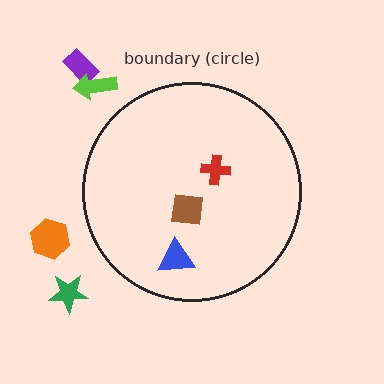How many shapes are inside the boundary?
3 inside, 4 outside.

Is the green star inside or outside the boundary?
Outside.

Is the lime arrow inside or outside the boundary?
Outside.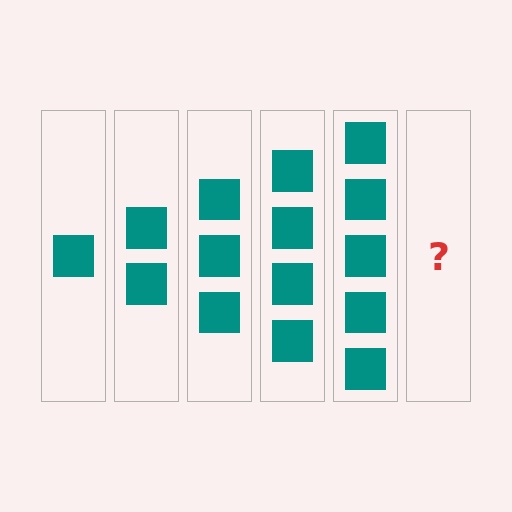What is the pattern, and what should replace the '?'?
The pattern is that each step adds one more square. The '?' should be 6 squares.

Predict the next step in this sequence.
The next step is 6 squares.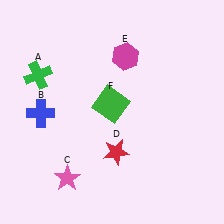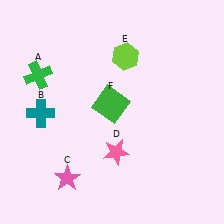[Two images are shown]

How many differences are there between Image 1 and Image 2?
There are 3 differences between the two images.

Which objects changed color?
B changed from blue to teal. D changed from red to pink. E changed from magenta to lime.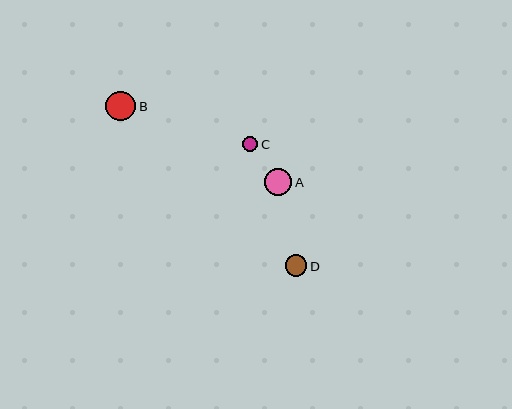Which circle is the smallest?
Circle C is the smallest with a size of approximately 15 pixels.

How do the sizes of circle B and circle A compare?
Circle B and circle A are approximately the same size.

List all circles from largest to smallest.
From largest to smallest: B, A, D, C.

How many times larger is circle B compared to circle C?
Circle B is approximately 1.9 times the size of circle C.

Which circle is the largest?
Circle B is the largest with a size of approximately 30 pixels.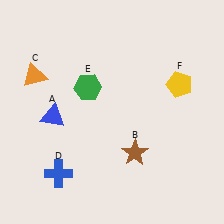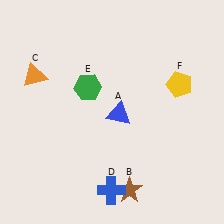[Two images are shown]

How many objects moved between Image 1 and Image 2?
3 objects moved between the two images.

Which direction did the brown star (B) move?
The brown star (B) moved down.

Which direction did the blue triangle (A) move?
The blue triangle (A) moved right.